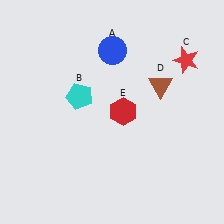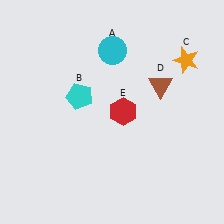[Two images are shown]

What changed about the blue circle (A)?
In Image 1, A is blue. In Image 2, it changed to cyan.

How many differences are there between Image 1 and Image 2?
There are 2 differences between the two images.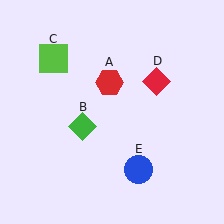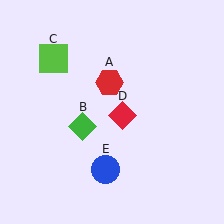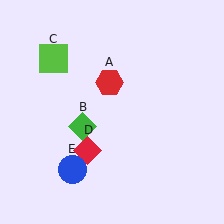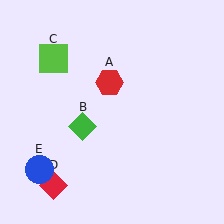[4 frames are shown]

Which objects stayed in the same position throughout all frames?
Red hexagon (object A) and green diamond (object B) and lime square (object C) remained stationary.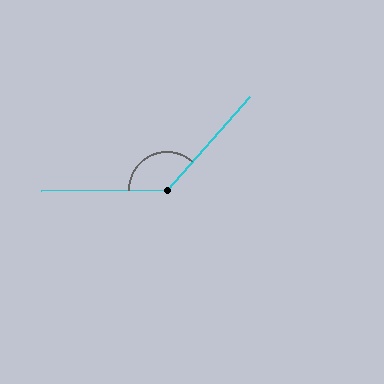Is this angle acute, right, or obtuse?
It is obtuse.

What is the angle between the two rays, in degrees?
Approximately 132 degrees.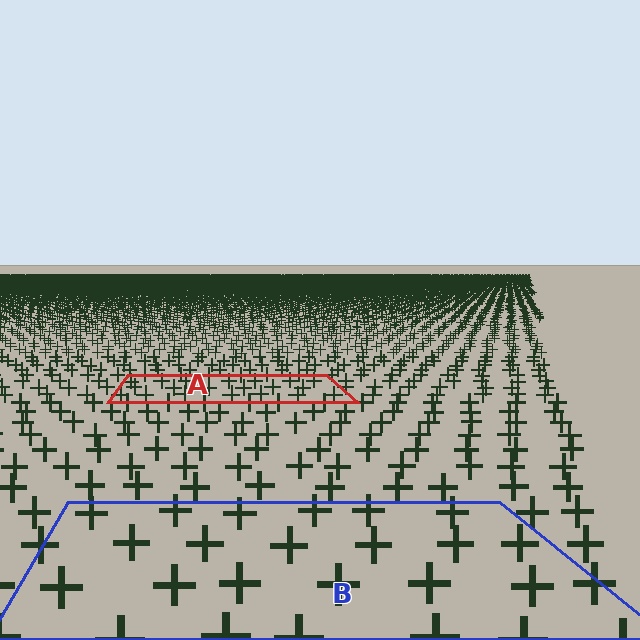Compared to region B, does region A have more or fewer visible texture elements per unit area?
Region A has more texture elements per unit area — they are packed more densely because it is farther away.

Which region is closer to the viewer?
Region B is closer. The texture elements there are larger and more spread out.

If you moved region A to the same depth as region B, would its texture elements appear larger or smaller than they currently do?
They would appear larger. At a closer depth, the same texture elements are projected at a bigger on-screen size.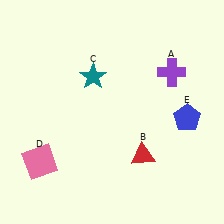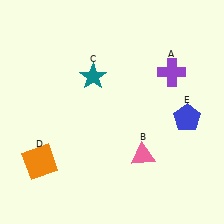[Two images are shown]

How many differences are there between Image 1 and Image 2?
There are 2 differences between the two images.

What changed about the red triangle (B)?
In Image 1, B is red. In Image 2, it changed to pink.